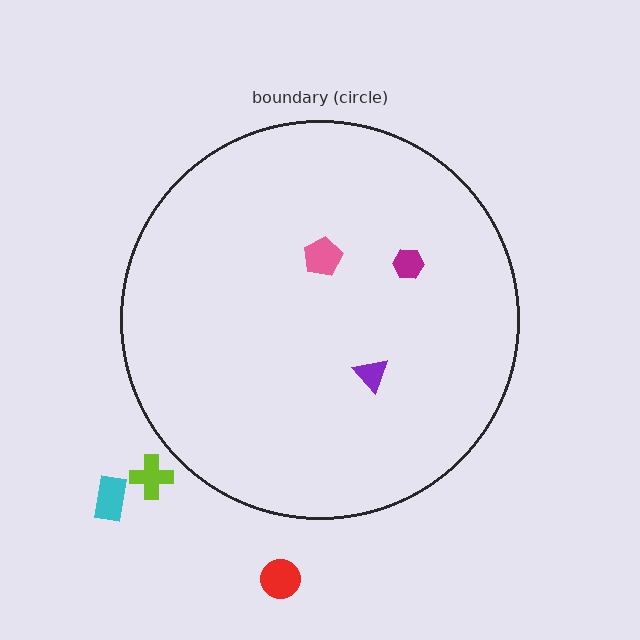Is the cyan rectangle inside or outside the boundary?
Outside.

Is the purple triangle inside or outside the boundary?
Inside.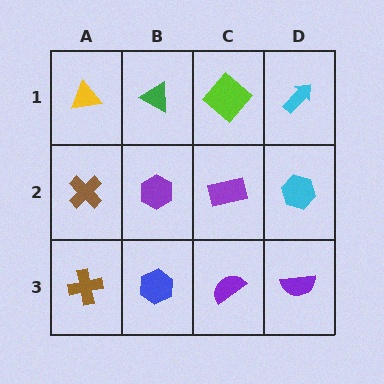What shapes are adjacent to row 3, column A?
A brown cross (row 2, column A), a blue hexagon (row 3, column B).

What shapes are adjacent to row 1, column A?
A brown cross (row 2, column A), a green triangle (row 1, column B).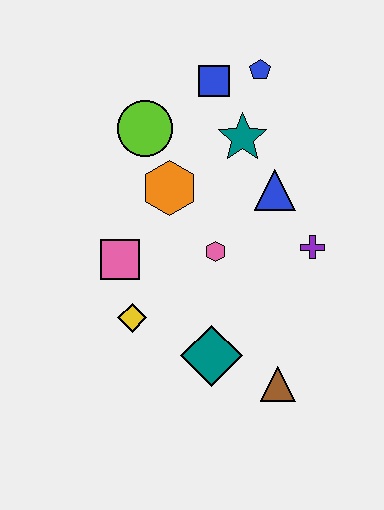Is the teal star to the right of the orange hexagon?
Yes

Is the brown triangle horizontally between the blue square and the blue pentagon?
No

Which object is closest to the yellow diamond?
The pink square is closest to the yellow diamond.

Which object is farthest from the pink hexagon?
The blue pentagon is farthest from the pink hexagon.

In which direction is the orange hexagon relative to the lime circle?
The orange hexagon is below the lime circle.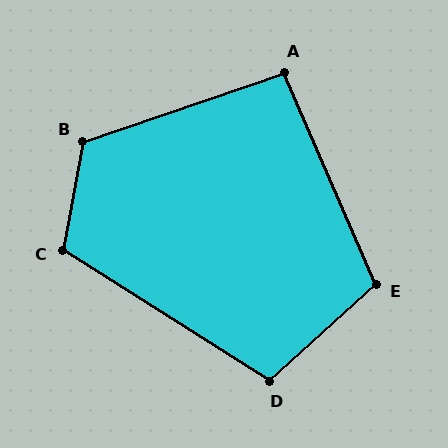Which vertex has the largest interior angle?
B, at approximately 119 degrees.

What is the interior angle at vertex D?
Approximately 106 degrees (obtuse).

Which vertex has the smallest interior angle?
A, at approximately 94 degrees.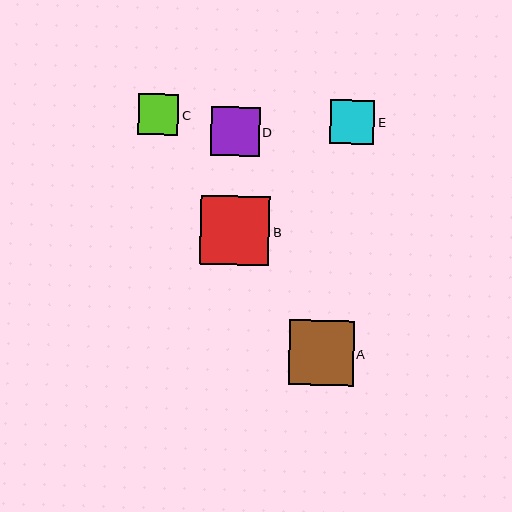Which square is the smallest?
Square C is the smallest with a size of approximately 41 pixels.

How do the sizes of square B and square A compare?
Square B and square A are approximately the same size.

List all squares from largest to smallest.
From largest to smallest: B, A, D, E, C.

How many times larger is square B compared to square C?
Square B is approximately 1.7 times the size of square C.